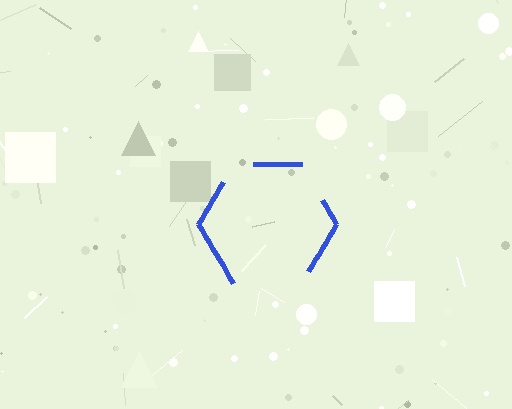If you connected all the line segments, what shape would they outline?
They would outline a hexagon.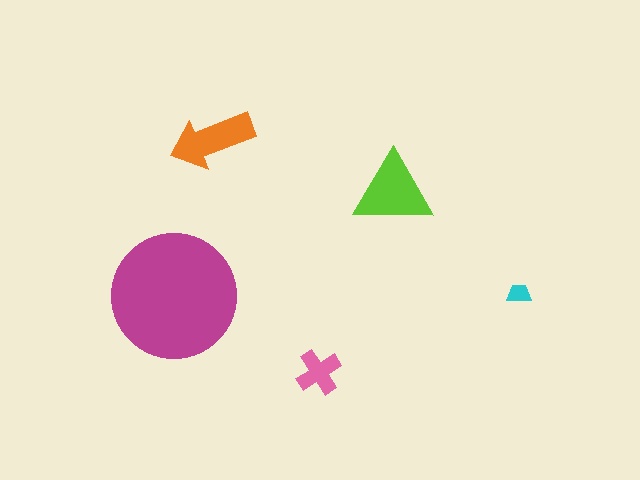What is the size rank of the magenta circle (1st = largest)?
1st.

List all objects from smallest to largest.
The cyan trapezoid, the pink cross, the orange arrow, the lime triangle, the magenta circle.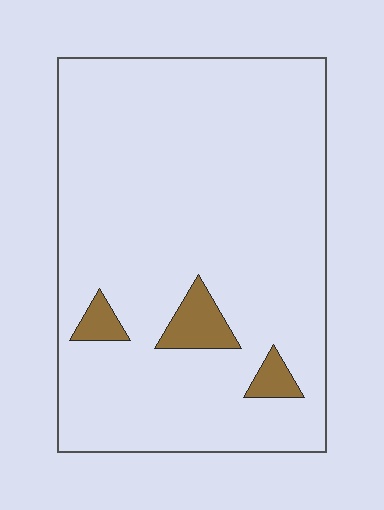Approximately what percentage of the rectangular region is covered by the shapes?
Approximately 5%.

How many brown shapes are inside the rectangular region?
3.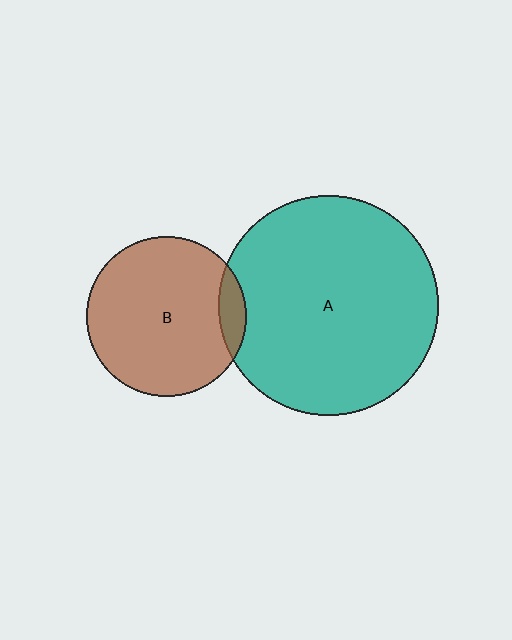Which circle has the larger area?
Circle A (teal).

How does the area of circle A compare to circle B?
Approximately 1.9 times.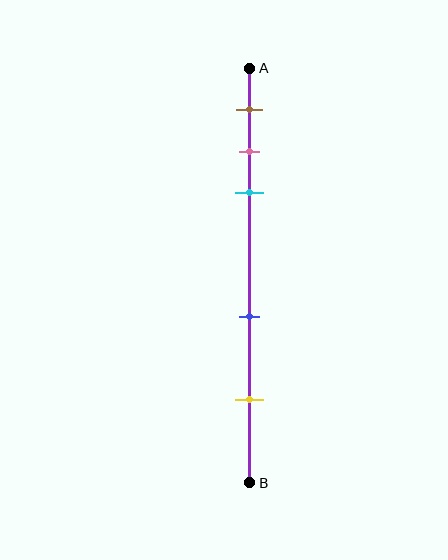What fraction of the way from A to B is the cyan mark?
The cyan mark is approximately 30% (0.3) of the way from A to B.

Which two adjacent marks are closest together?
The pink and cyan marks are the closest adjacent pair.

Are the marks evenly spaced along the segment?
No, the marks are not evenly spaced.